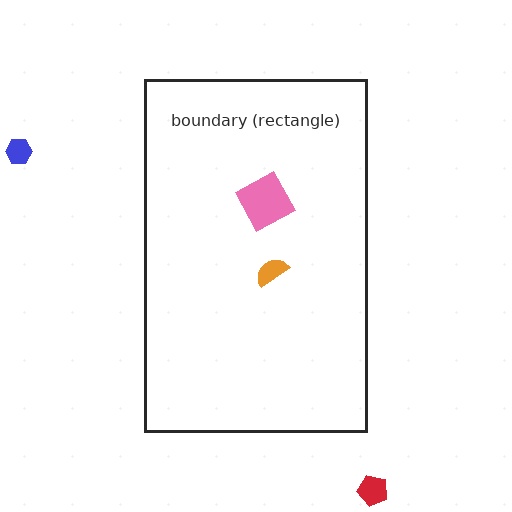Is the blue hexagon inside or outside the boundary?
Outside.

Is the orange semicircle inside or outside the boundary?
Inside.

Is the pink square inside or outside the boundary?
Inside.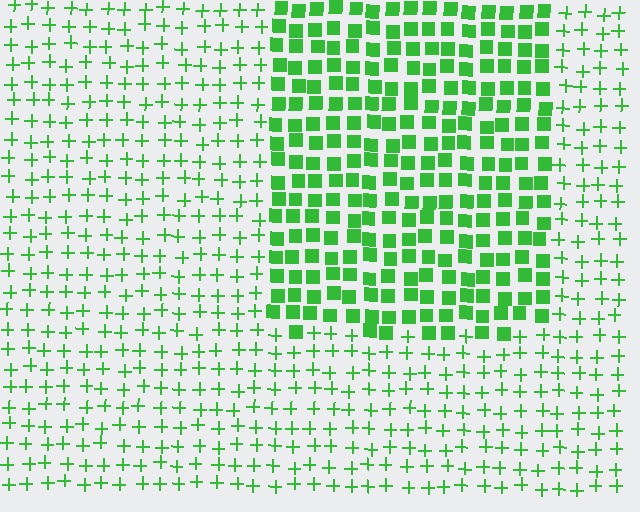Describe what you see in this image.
The image is filled with small green elements arranged in a uniform grid. A rectangle-shaped region contains squares, while the surrounding area contains plus signs. The boundary is defined purely by the change in element shape.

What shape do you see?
I see a rectangle.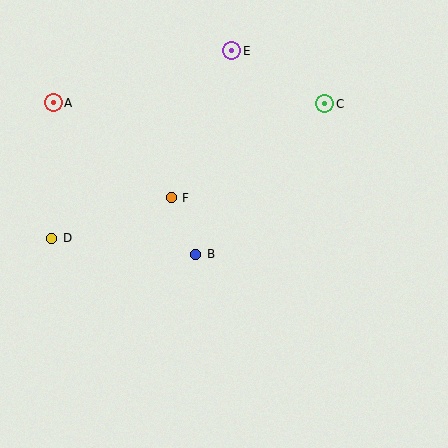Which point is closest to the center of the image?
Point B at (196, 254) is closest to the center.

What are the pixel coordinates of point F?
Point F is at (171, 198).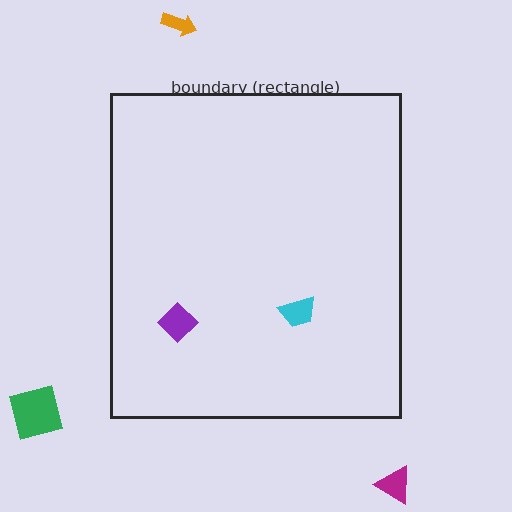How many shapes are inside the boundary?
2 inside, 3 outside.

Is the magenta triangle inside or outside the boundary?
Outside.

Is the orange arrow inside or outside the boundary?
Outside.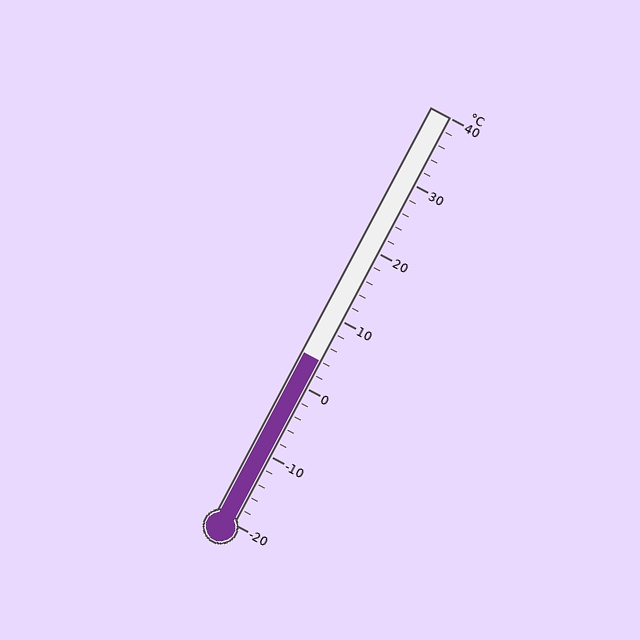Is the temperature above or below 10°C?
The temperature is below 10°C.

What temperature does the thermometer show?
The thermometer shows approximately 4°C.